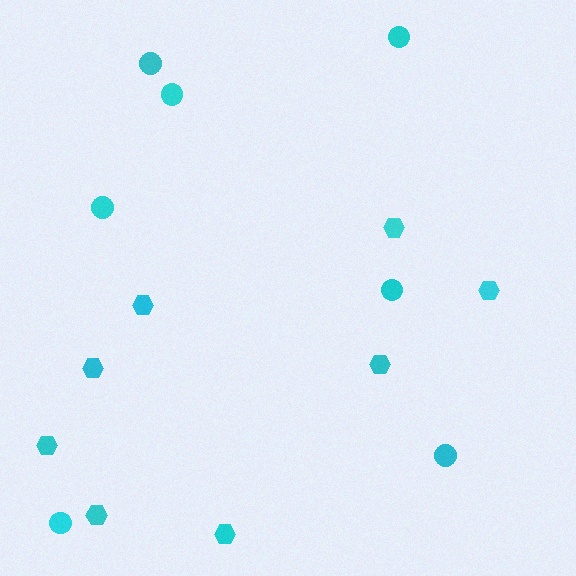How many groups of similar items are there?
There are 2 groups: one group of circles (7) and one group of hexagons (8).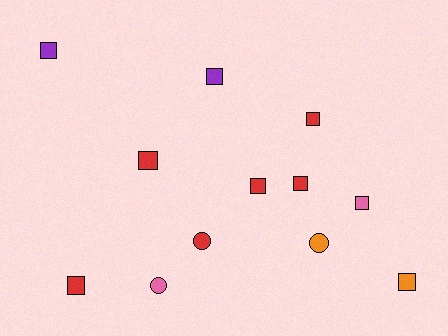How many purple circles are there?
There are no purple circles.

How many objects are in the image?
There are 12 objects.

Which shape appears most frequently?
Square, with 9 objects.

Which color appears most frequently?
Red, with 6 objects.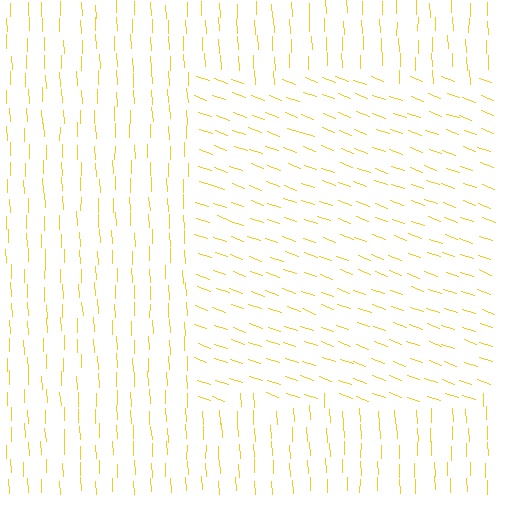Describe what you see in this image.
The image is filled with small yellow line segments. A rectangle region in the image has lines oriented differently from the surrounding lines, creating a visible texture boundary.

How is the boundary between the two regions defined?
The boundary is defined purely by a change in line orientation (approximately 68 degrees difference). All lines are the same color and thickness.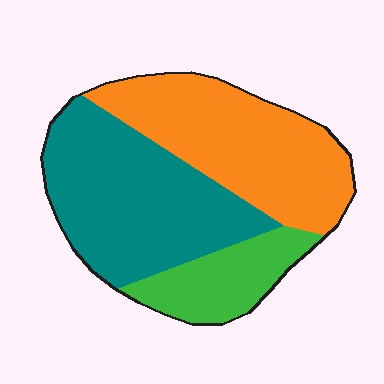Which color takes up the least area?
Green, at roughly 15%.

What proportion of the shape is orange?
Orange takes up between a third and a half of the shape.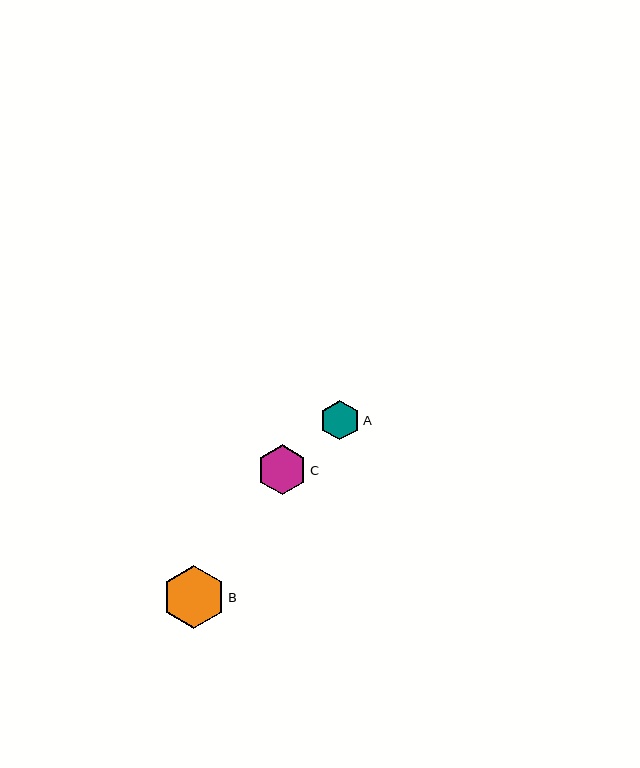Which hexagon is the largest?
Hexagon B is the largest with a size of approximately 63 pixels.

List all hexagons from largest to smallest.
From largest to smallest: B, C, A.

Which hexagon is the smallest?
Hexagon A is the smallest with a size of approximately 39 pixels.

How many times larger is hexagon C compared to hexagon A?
Hexagon C is approximately 1.3 times the size of hexagon A.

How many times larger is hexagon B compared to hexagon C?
Hexagon B is approximately 1.3 times the size of hexagon C.